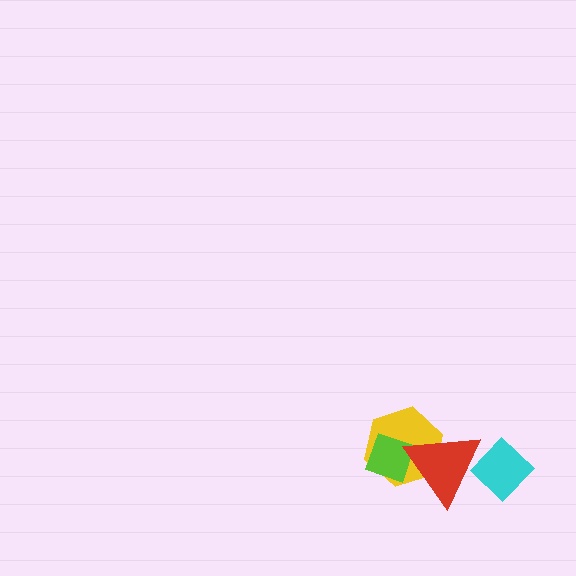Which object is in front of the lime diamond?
The red triangle is in front of the lime diamond.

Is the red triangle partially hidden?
No, no other shape covers it.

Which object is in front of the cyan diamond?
The red triangle is in front of the cyan diamond.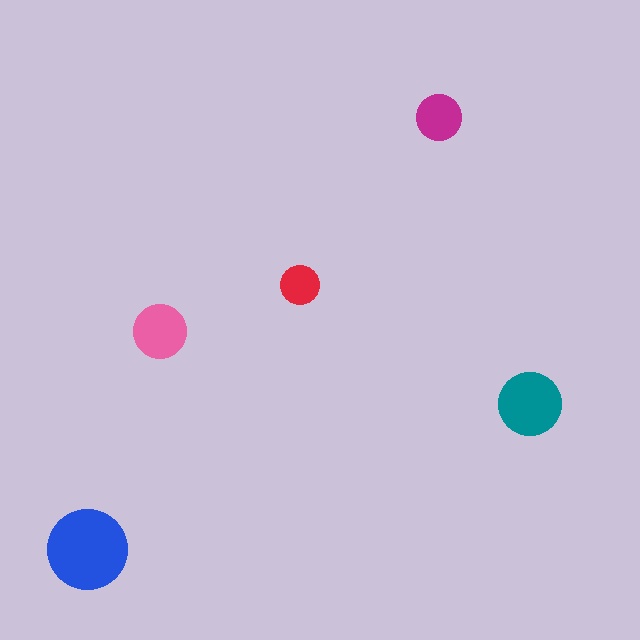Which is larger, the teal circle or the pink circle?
The teal one.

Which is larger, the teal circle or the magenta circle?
The teal one.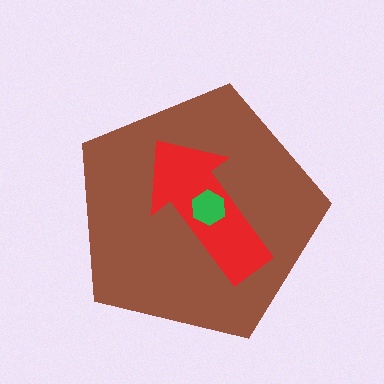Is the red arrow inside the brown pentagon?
Yes.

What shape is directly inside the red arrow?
The green hexagon.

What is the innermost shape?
The green hexagon.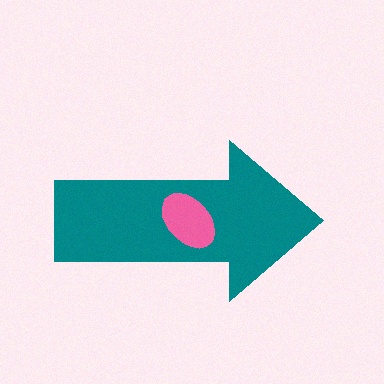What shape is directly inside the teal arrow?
The pink ellipse.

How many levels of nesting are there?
2.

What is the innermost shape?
The pink ellipse.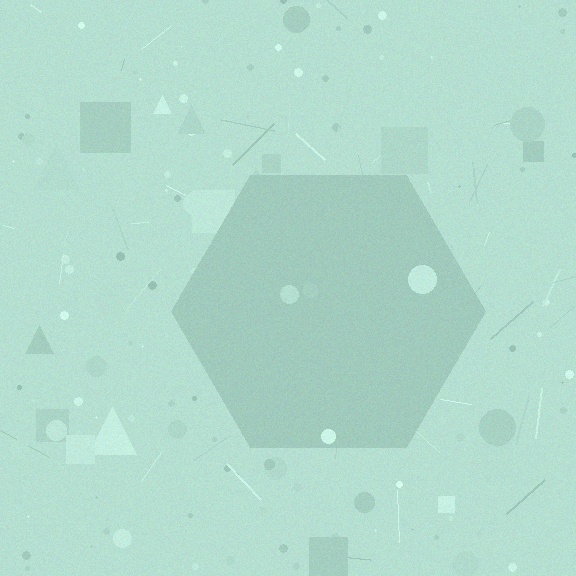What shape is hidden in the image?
A hexagon is hidden in the image.